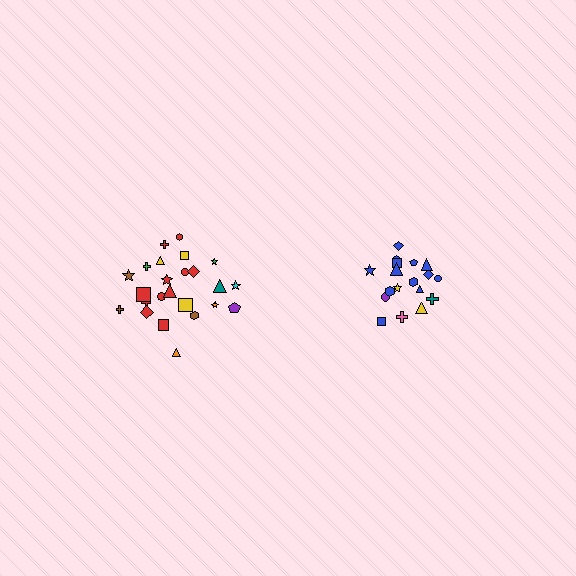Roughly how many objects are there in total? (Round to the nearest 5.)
Roughly 45 objects in total.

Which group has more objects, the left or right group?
The left group.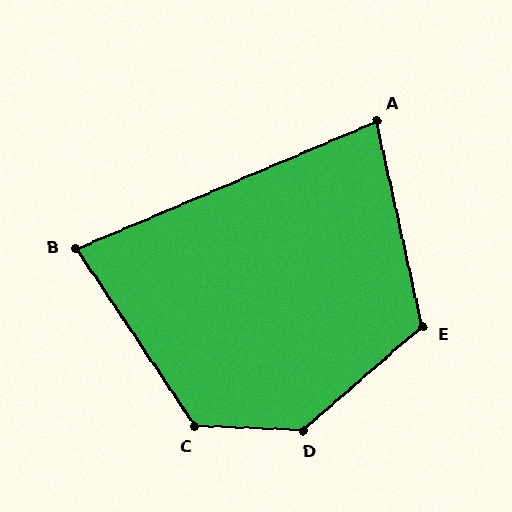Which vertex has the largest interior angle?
D, at approximately 136 degrees.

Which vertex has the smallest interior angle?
B, at approximately 79 degrees.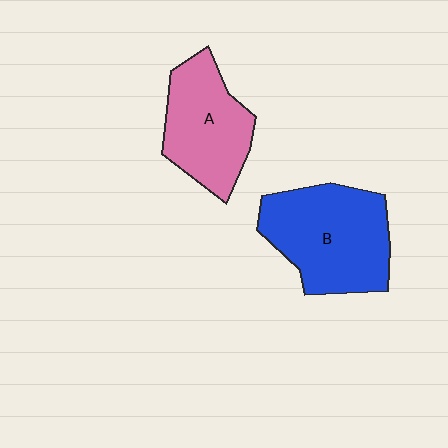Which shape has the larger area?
Shape B (blue).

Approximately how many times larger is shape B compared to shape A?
Approximately 1.3 times.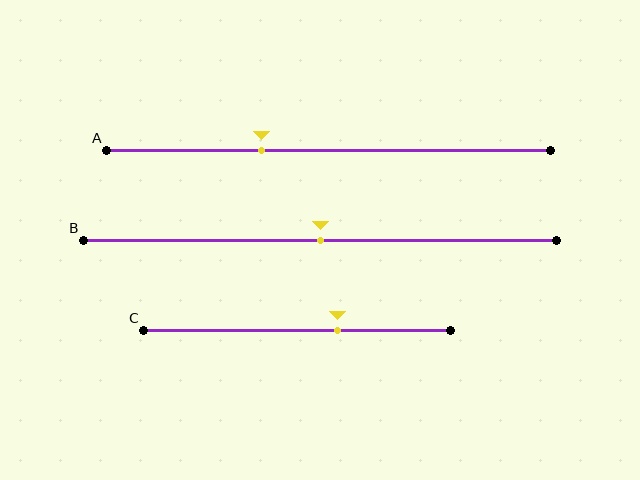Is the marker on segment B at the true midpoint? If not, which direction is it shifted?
Yes, the marker on segment B is at the true midpoint.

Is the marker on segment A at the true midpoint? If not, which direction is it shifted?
No, the marker on segment A is shifted to the left by about 15% of the segment length.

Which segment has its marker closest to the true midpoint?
Segment B has its marker closest to the true midpoint.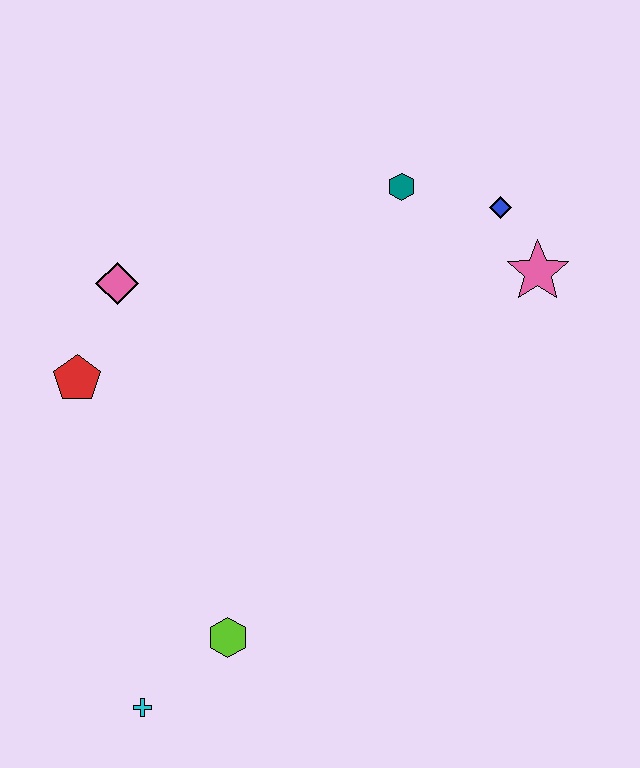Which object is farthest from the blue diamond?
The cyan cross is farthest from the blue diamond.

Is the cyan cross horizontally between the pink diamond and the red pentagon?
No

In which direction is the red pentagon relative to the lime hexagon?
The red pentagon is above the lime hexagon.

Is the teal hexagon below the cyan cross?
No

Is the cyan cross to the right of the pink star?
No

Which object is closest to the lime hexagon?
The cyan cross is closest to the lime hexagon.